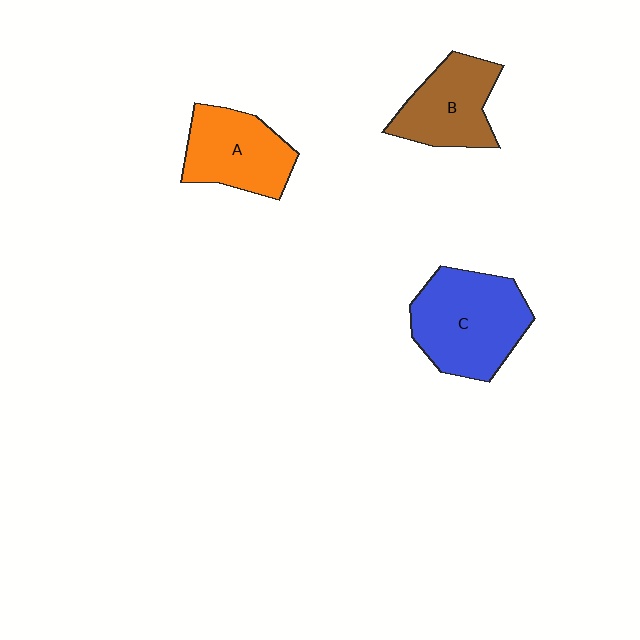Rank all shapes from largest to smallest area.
From largest to smallest: C (blue), A (orange), B (brown).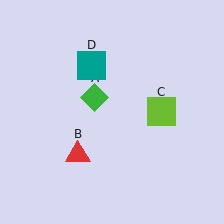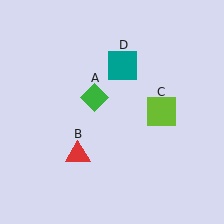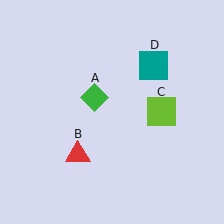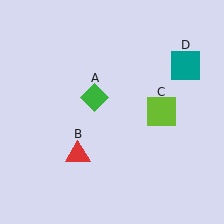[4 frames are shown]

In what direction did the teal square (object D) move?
The teal square (object D) moved right.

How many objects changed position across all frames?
1 object changed position: teal square (object D).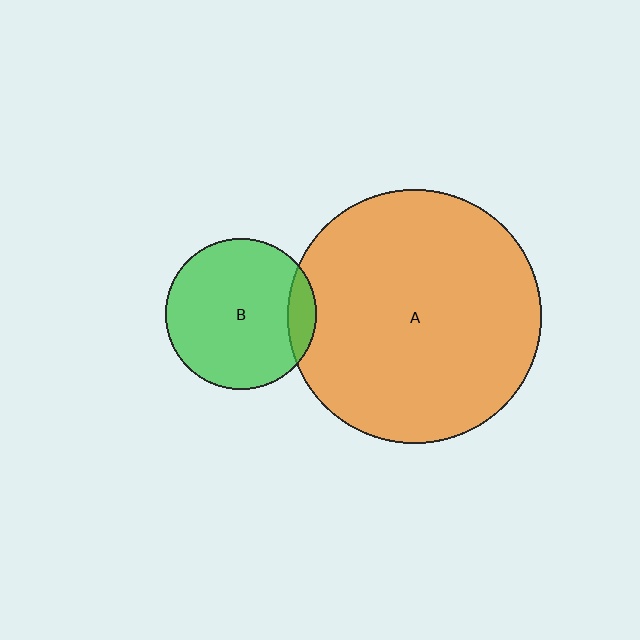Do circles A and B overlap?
Yes.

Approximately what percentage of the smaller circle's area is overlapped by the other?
Approximately 10%.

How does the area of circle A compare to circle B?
Approximately 2.8 times.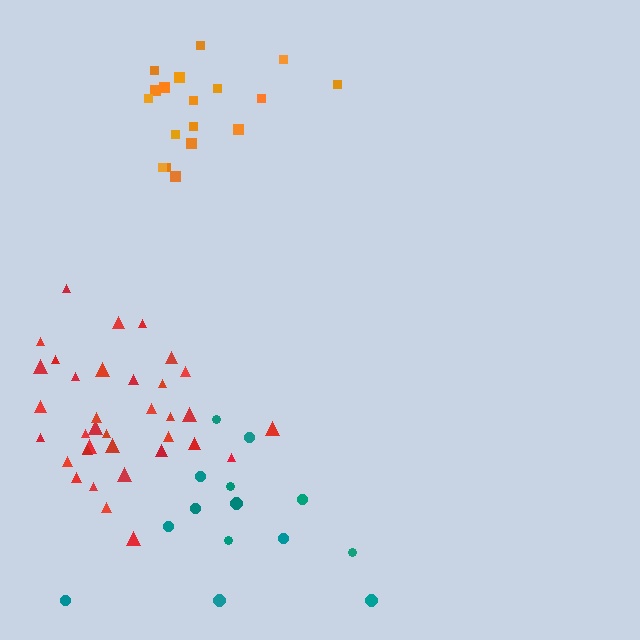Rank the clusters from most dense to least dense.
red, orange, teal.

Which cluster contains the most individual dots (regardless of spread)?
Red (35).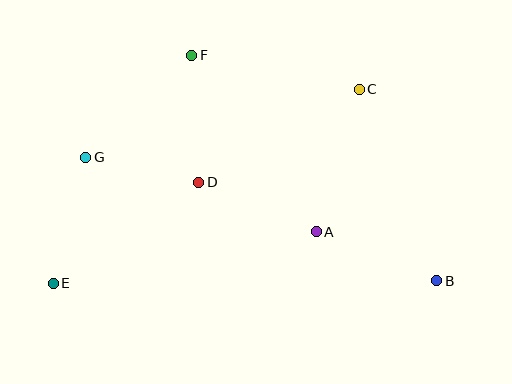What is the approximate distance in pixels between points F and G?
The distance between F and G is approximately 147 pixels.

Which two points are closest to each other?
Points D and G are closest to each other.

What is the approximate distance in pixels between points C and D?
The distance between C and D is approximately 186 pixels.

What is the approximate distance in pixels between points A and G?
The distance between A and G is approximately 242 pixels.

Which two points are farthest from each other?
Points B and E are farthest from each other.